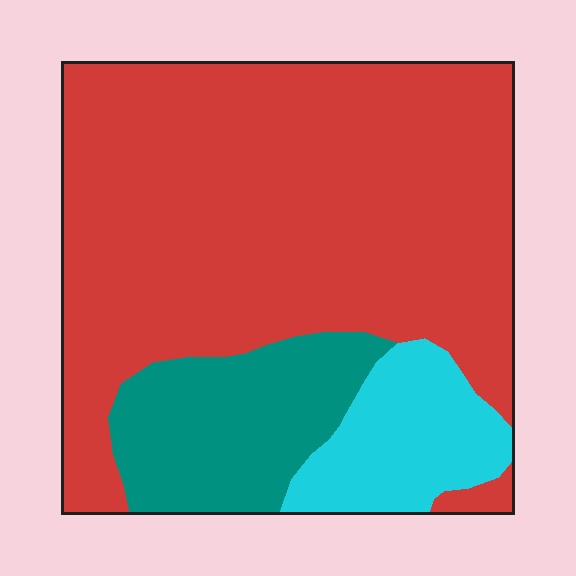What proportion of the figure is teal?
Teal takes up less than a quarter of the figure.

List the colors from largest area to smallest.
From largest to smallest: red, teal, cyan.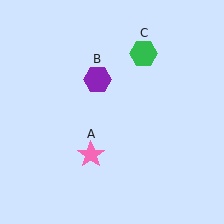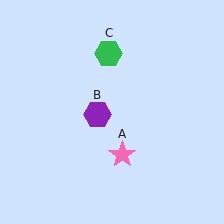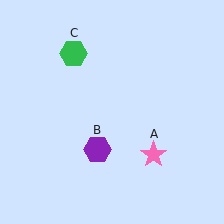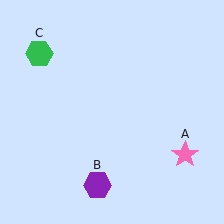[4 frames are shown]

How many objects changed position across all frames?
3 objects changed position: pink star (object A), purple hexagon (object B), green hexagon (object C).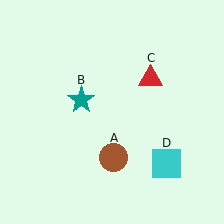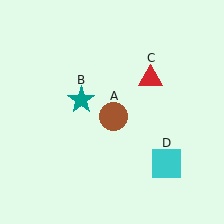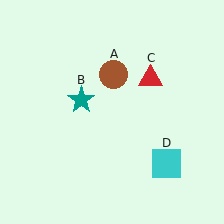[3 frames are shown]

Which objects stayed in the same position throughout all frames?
Teal star (object B) and red triangle (object C) and cyan square (object D) remained stationary.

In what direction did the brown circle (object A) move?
The brown circle (object A) moved up.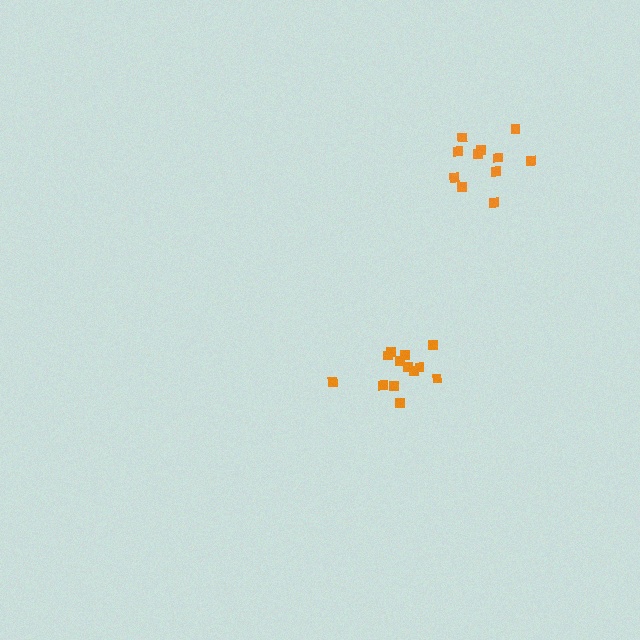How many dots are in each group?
Group 1: 11 dots, Group 2: 13 dots (24 total).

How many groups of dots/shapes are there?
There are 2 groups.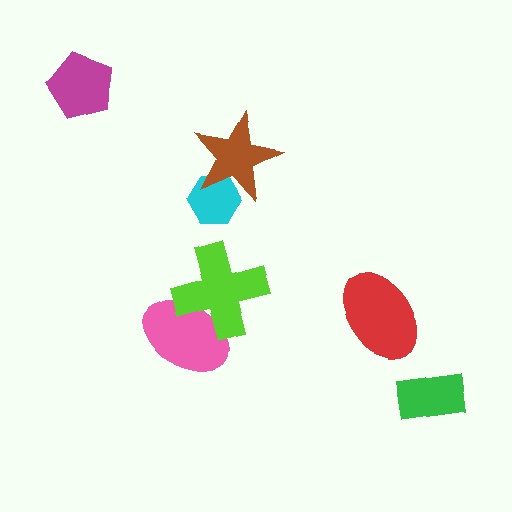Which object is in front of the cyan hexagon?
The brown star is in front of the cyan hexagon.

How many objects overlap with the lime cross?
1 object overlaps with the lime cross.